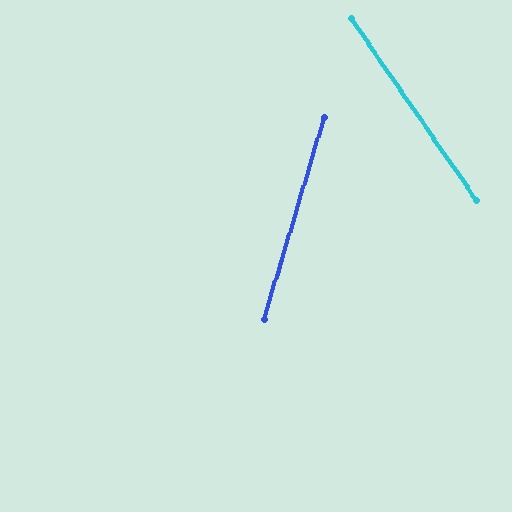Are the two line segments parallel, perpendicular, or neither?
Neither parallel nor perpendicular — they differ by about 51°.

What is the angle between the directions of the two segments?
Approximately 51 degrees.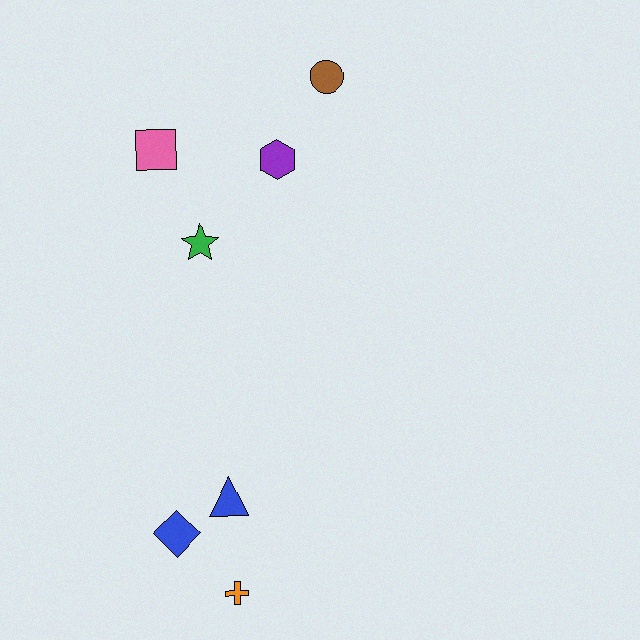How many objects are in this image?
There are 7 objects.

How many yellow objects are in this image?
There are no yellow objects.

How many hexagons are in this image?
There is 1 hexagon.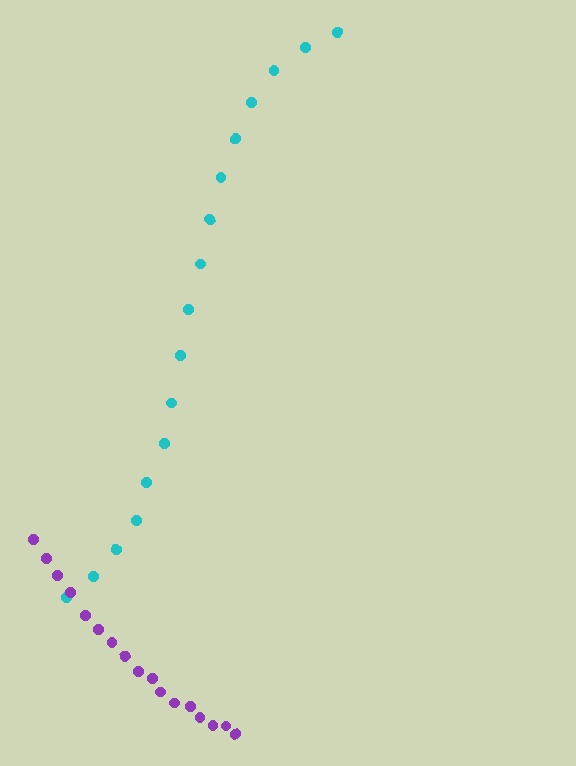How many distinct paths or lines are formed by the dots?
There are 2 distinct paths.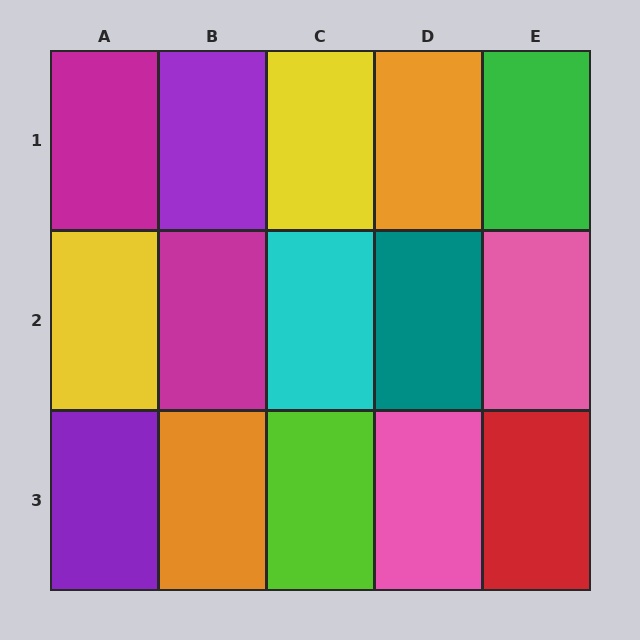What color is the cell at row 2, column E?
Pink.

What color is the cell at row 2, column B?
Magenta.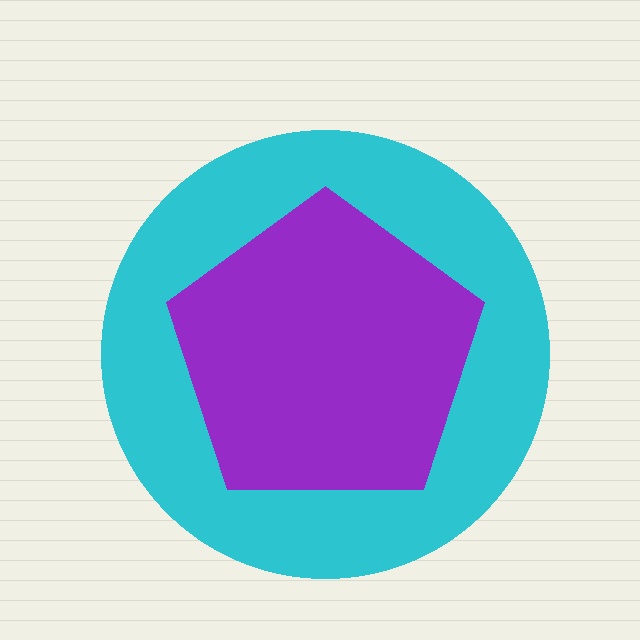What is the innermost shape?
The purple pentagon.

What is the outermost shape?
The cyan circle.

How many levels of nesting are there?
2.